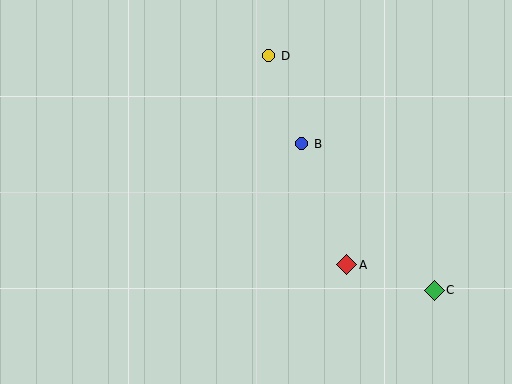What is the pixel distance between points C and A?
The distance between C and A is 91 pixels.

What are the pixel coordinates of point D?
Point D is at (269, 56).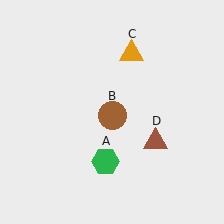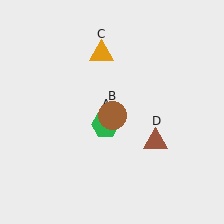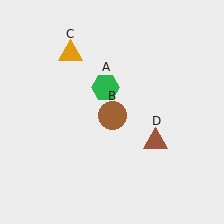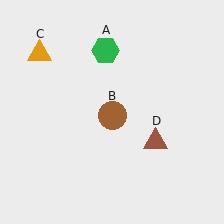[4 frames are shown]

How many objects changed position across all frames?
2 objects changed position: green hexagon (object A), orange triangle (object C).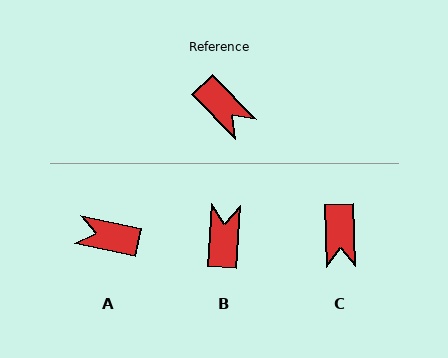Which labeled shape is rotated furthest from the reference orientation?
A, about 146 degrees away.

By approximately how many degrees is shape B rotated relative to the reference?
Approximately 132 degrees counter-clockwise.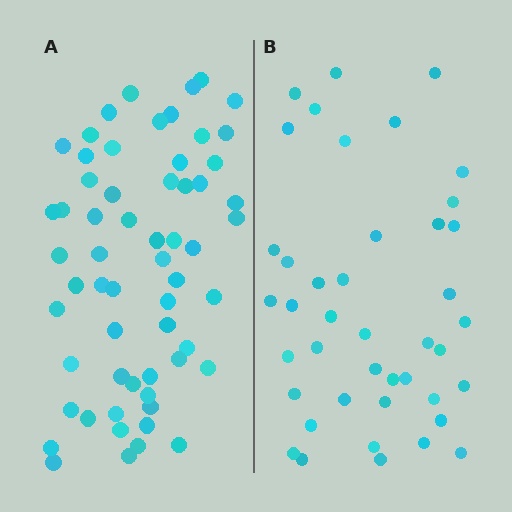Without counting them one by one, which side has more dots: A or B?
Region A (the left region) has more dots.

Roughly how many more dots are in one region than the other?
Region A has approximately 20 more dots than region B.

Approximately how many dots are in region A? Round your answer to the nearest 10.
About 60 dots.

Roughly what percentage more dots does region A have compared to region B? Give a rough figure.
About 45% more.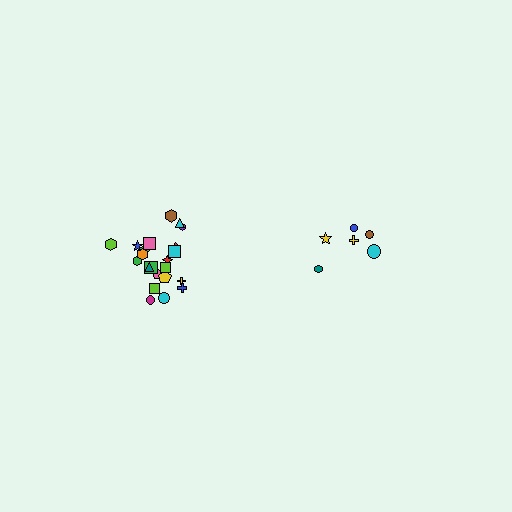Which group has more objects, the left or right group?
The left group.